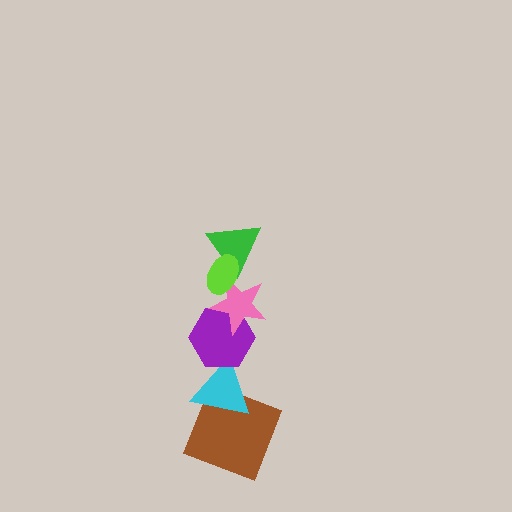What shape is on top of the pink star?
The green triangle is on top of the pink star.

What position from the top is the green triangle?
The green triangle is 2nd from the top.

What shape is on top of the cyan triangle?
The purple hexagon is on top of the cyan triangle.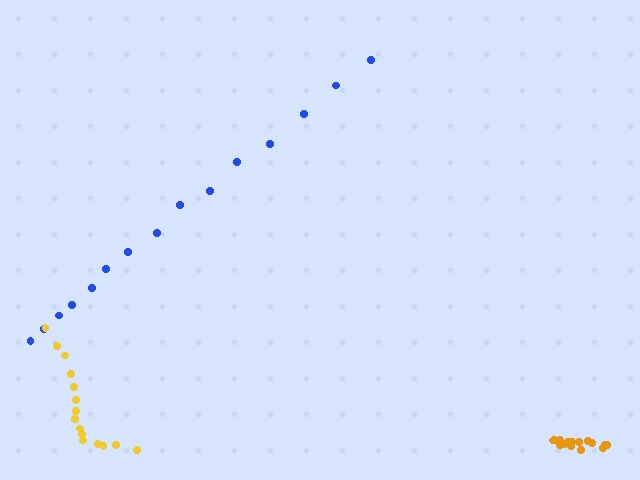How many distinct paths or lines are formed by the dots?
There are 3 distinct paths.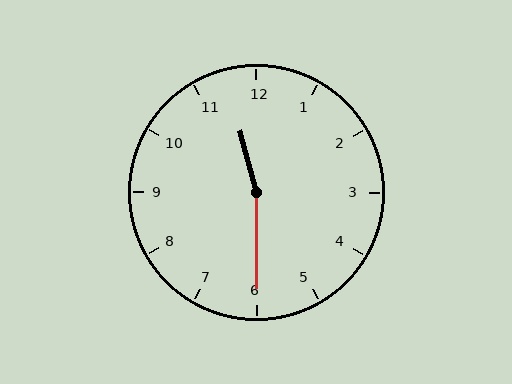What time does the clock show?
11:30.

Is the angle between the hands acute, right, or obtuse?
It is obtuse.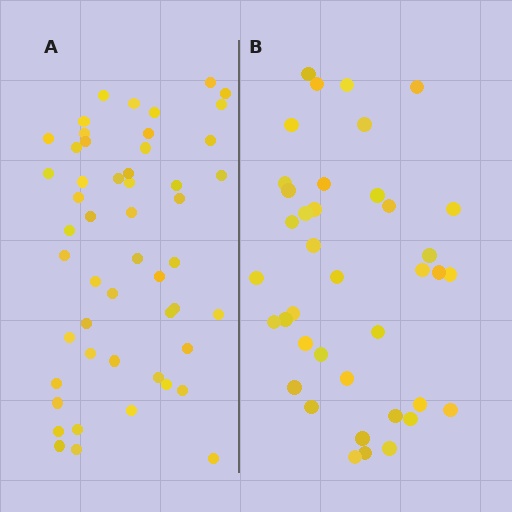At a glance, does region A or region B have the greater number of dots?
Region A (the left region) has more dots.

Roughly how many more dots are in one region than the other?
Region A has roughly 12 or so more dots than region B.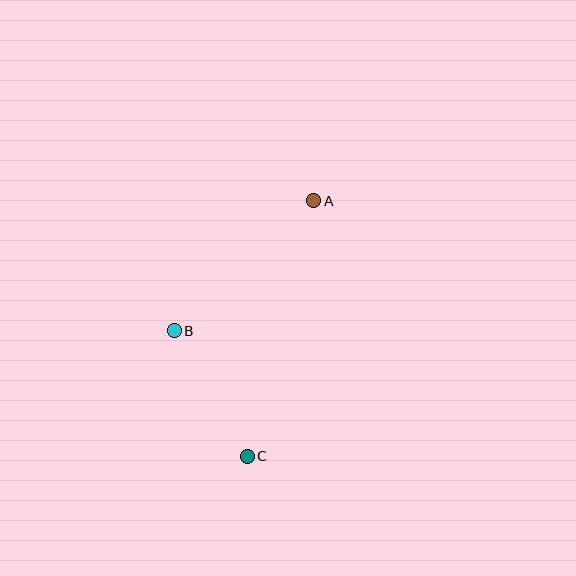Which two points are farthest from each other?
Points A and C are farthest from each other.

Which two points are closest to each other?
Points B and C are closest to each other.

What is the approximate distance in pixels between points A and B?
The distance between A and B is approximately 191 pixels.